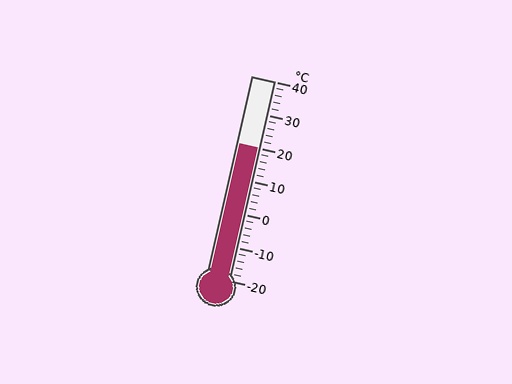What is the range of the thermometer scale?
The thermometer scale ranges from -20°C to 40°C.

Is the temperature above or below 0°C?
The temperature is above 0°C.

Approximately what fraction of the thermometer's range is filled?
The thermometer is filled to approximately 65% of its range.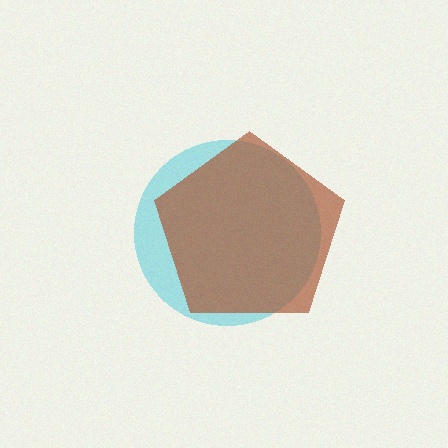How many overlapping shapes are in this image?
There are 2 overlapping shapes in the image.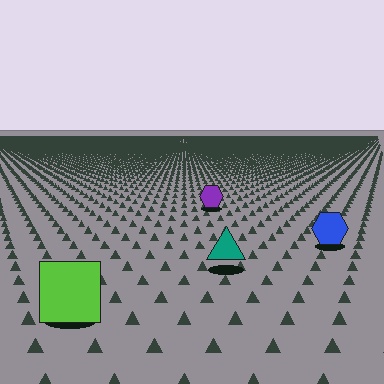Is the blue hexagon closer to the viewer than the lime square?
No. The lime square is closer — you can tell from the texture gradient: the ground texture is coarser near it.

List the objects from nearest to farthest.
From nearest to farthest: the lime square, the teal triangle, the blue hexagon, the purple hexagon.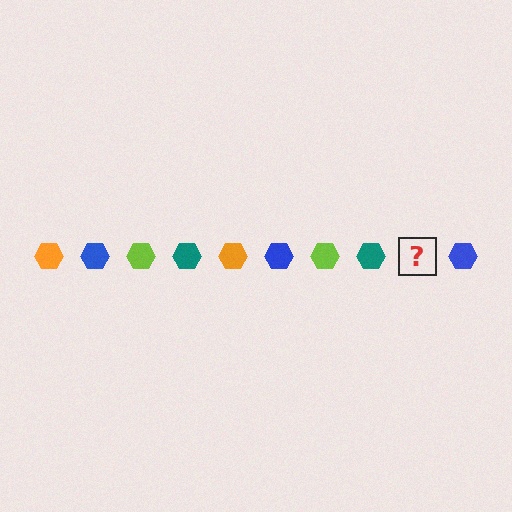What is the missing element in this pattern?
The missing element is an orange hexagon.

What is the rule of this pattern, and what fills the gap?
The rule is that the pattern cycles through orange, blue, lime, teal hexagons. The gap should be filled with an orange hexagon.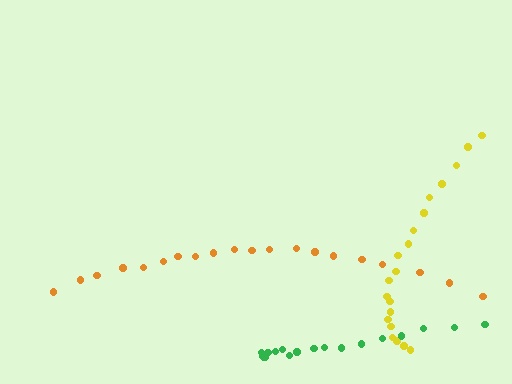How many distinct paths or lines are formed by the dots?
There are 3 distinct paths.